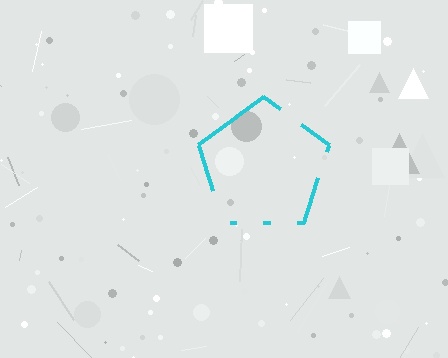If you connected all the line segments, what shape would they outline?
They would outline a pentagon.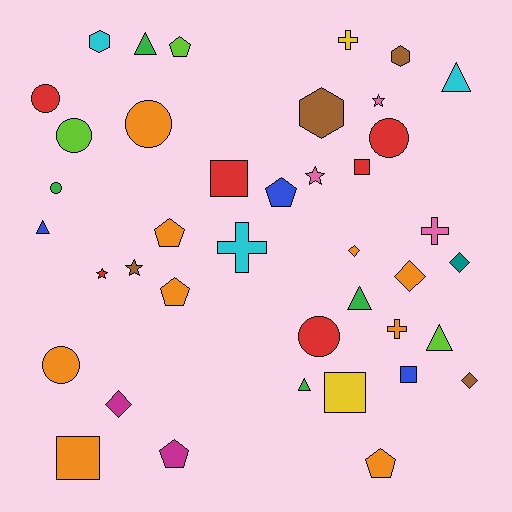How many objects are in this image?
There are 40 objects.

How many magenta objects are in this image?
There are 2 magenta objects.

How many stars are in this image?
There are 4 stars.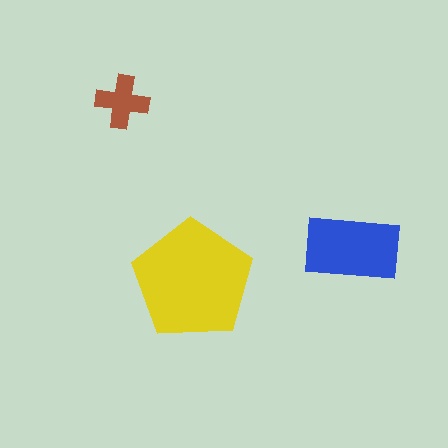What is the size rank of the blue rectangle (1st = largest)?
2nd.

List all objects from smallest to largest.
The brown cross, the blue rectangle, the yellow pentagon.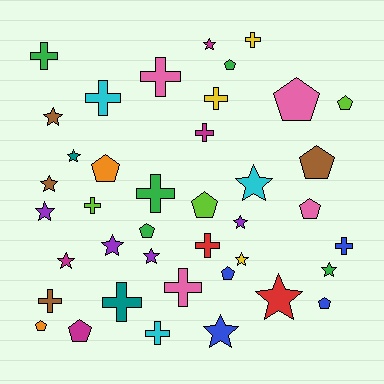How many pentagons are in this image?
There are 12 pentagons.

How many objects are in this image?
There are 40 objects.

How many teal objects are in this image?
There are 2 teal objects.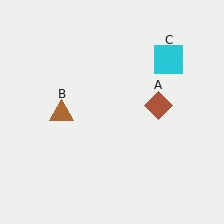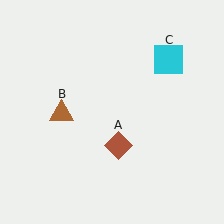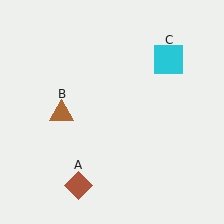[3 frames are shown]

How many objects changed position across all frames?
1 object changed position: brown diamond (object A).